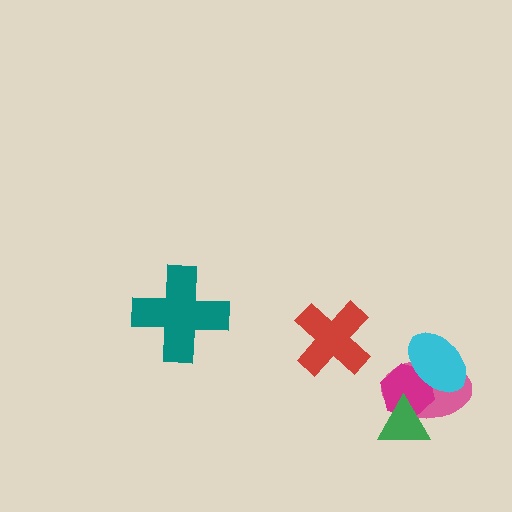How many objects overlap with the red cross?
0 objects overlap with the red cross.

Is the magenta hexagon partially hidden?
Yes, it is partially covered by another shape.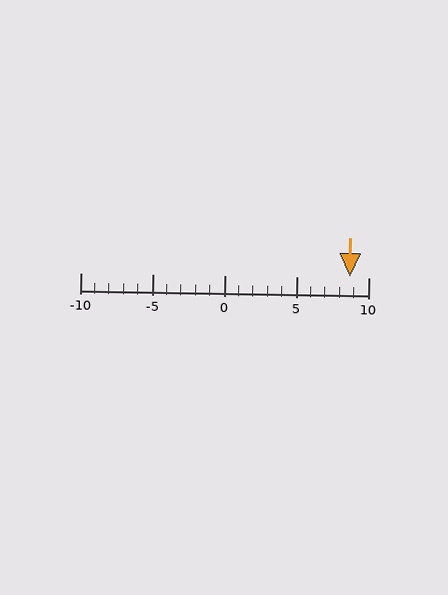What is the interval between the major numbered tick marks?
The major tick marks are spaced 5 units apart.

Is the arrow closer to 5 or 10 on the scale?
The arrow is closer to 10.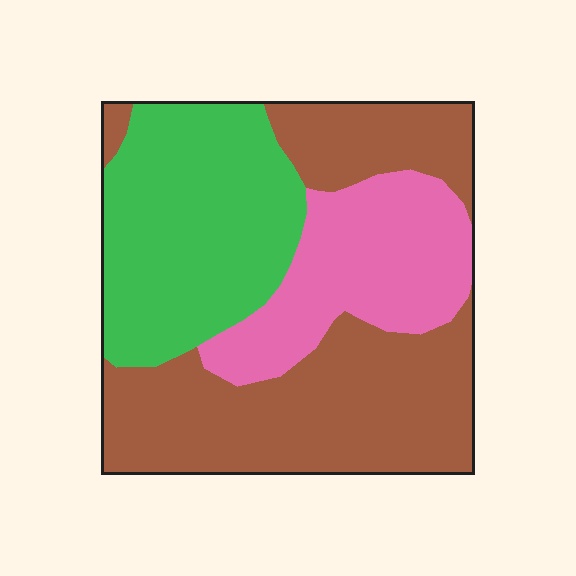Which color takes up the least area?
Pink, at roughly 20%.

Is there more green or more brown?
Brown.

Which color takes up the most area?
Brown, at roughly 45%.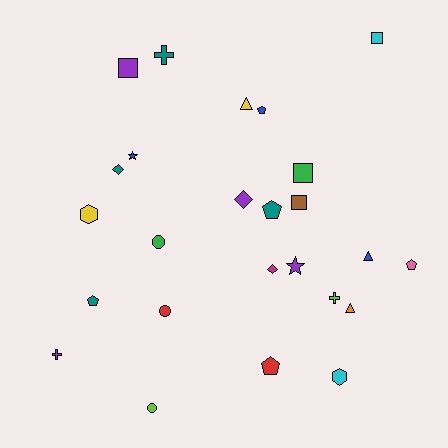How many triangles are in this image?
There are 3 triangles.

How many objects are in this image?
There are 25 objects.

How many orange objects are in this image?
There is 1 orange object.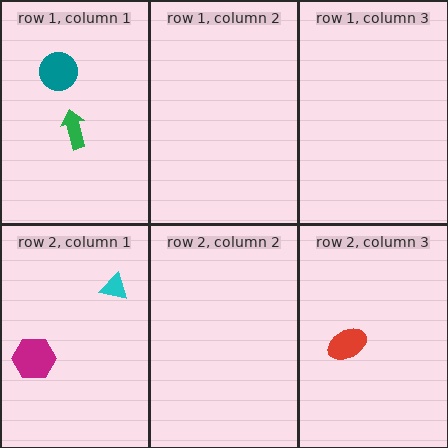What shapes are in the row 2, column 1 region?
The cyan triangle, the magenta hexagon.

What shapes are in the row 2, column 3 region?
The red ellipse.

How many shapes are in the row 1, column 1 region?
2.